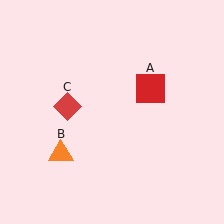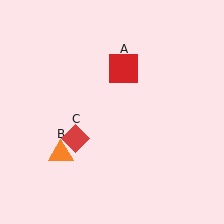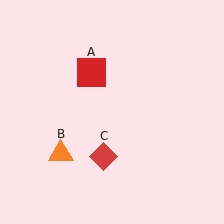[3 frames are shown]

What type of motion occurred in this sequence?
The red square (object A), red diamond (object C) rotated counterclockwise around the center of the scene.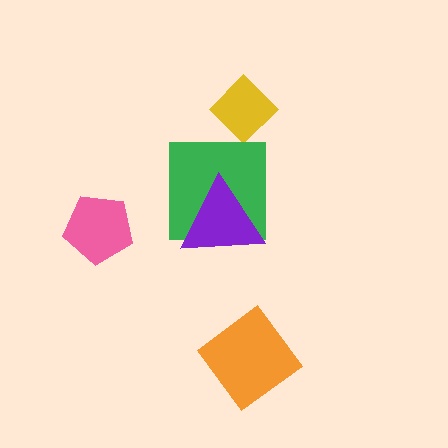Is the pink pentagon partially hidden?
No, no other shape covers it.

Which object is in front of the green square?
The purple triangle is in front of the green square.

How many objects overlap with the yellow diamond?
0 objects overlap with the yellow diamond.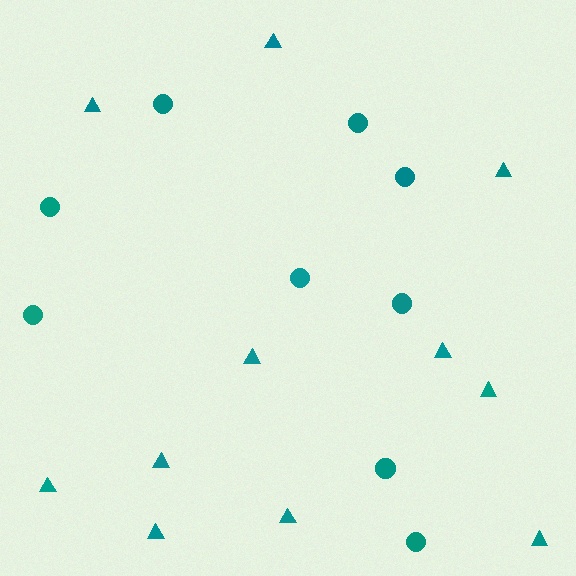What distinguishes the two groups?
There are 2 groups: one group of circles (9) and one group of triangles (11).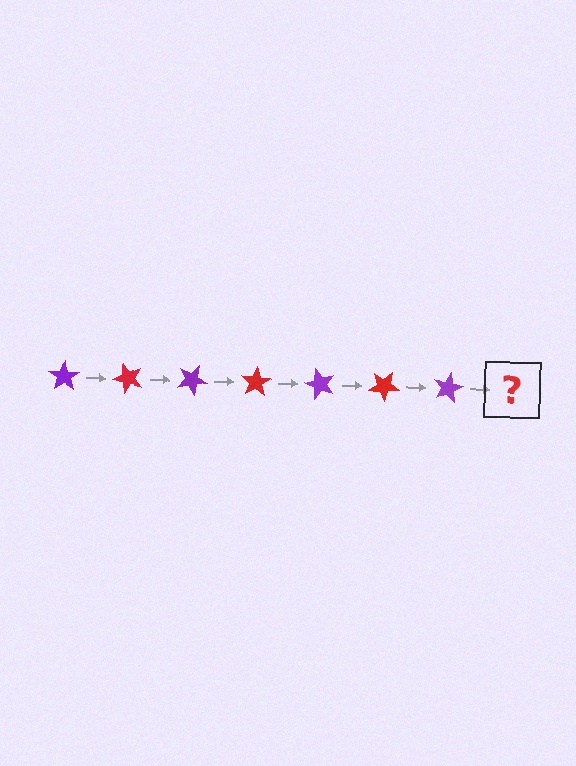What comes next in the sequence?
The next element should be a red star, rotated 350 degrees from the start.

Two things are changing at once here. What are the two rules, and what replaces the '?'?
The two rules are that it rotates 50 degrees each step and the color cycles through purple and red. The '?' should be a red star, rotated 350 degrees from the start.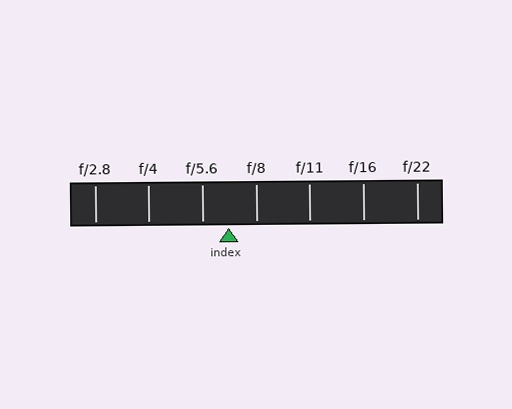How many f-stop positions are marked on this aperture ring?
There are 7 f-stop positions marked.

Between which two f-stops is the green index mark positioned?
The index mark is between f/5.6 and f/8.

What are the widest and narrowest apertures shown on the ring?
The widest aperture shown is f/2.8 and the narrowest is f/22.